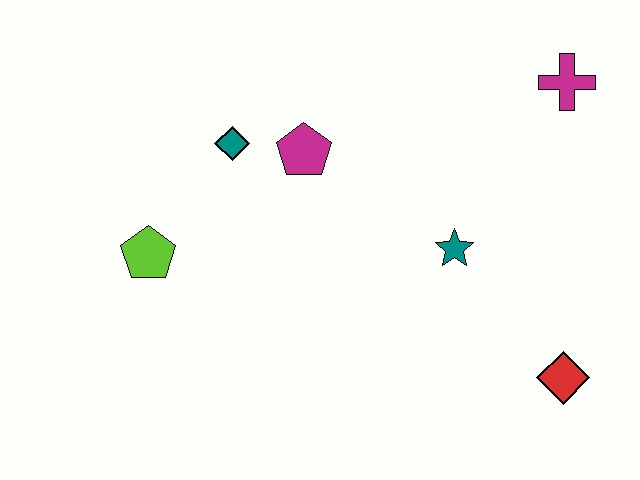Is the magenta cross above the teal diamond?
Yes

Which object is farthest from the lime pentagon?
The magenta cross is farthest from the lime pentagon.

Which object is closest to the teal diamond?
The magenta pentagon is closest to the teal diamond.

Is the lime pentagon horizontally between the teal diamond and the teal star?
No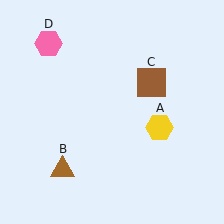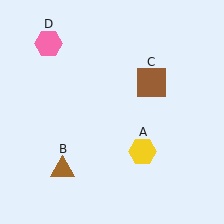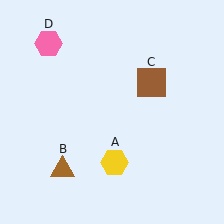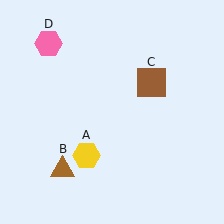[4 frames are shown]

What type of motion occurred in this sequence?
The yellow hexagon (object A) rotated clockwise around the center of the scene.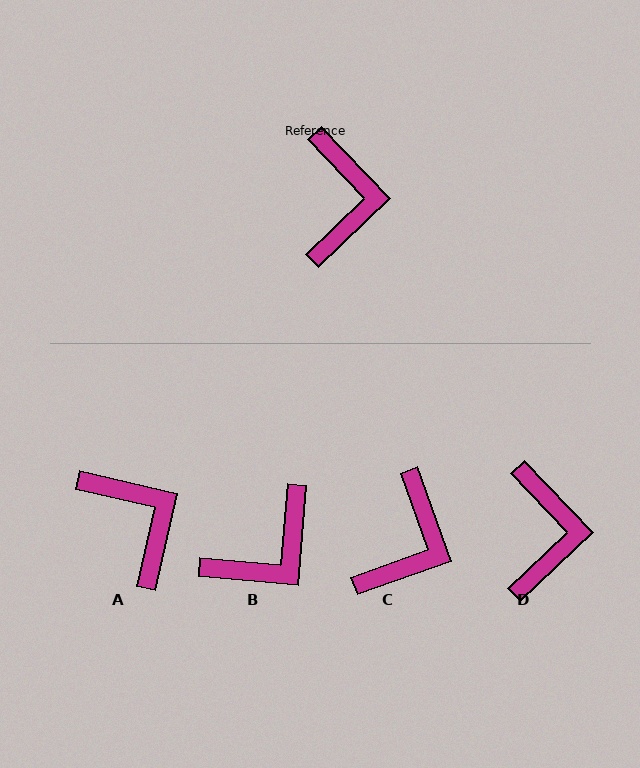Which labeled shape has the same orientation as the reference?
D.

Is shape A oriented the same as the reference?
No, it is off by about 34 degrees.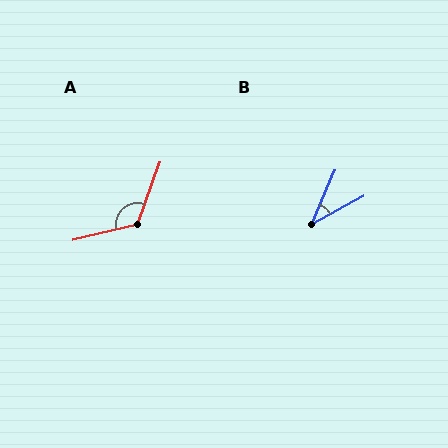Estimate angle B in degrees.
Approximately 38 degrees.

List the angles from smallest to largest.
B (38°), A (123°).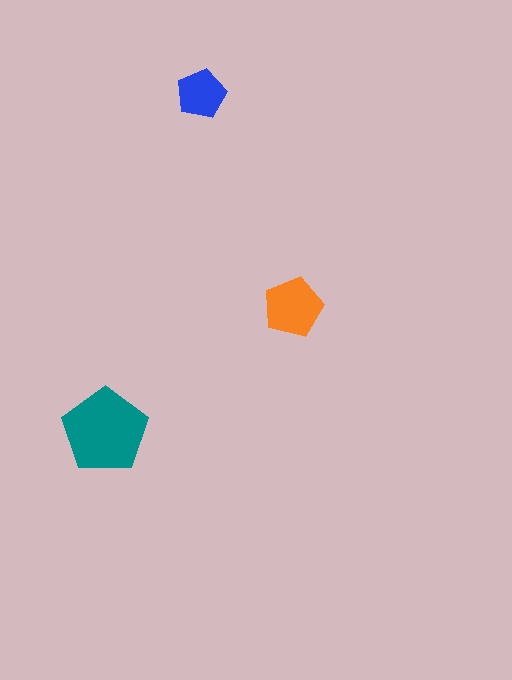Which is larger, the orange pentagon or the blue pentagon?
The orange one.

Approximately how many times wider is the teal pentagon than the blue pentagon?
About 1.5 times wider.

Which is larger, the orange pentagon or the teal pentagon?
The teal one.